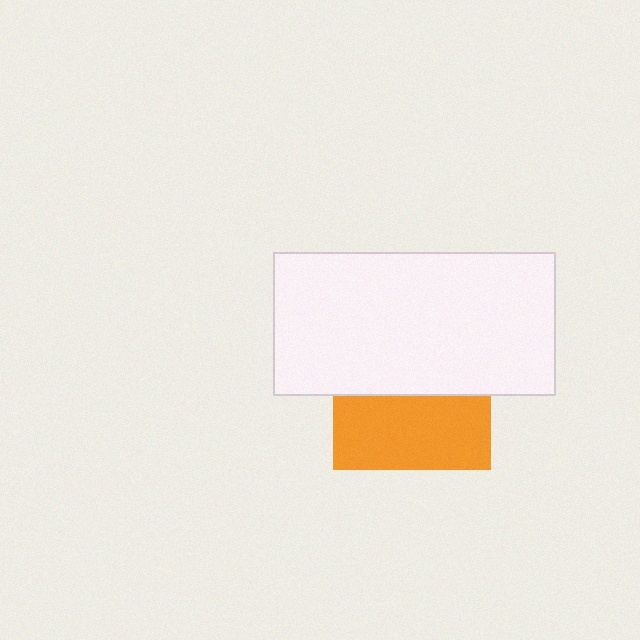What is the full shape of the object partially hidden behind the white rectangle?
The partially hidden object is an orange square.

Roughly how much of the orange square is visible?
About half of it is visible (roughly 47%).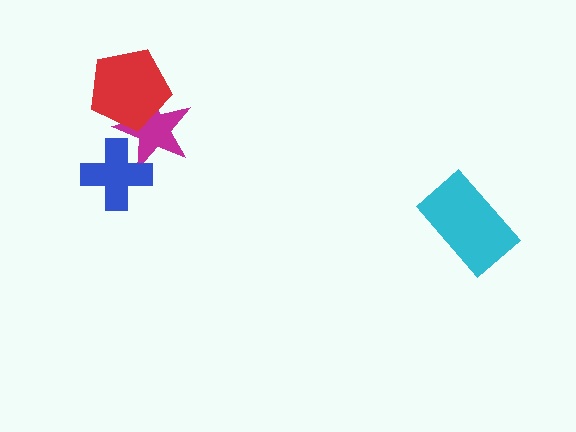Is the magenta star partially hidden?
Yes, it is partially covered by another shape.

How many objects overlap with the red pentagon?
1 object overlaps with the red pentagon.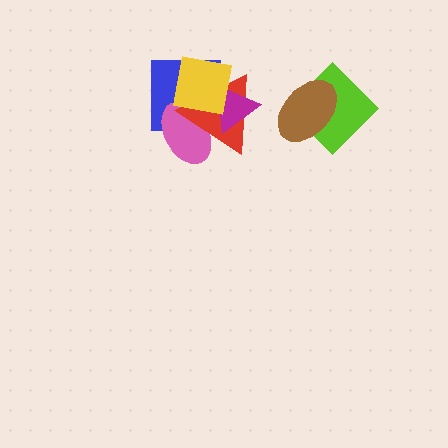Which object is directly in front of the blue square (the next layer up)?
The pink ellipse is directly in front of the blue square.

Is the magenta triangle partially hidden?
Yes, it is partially covered by another shape.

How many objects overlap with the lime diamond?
1 object overlaps with the lime diamond.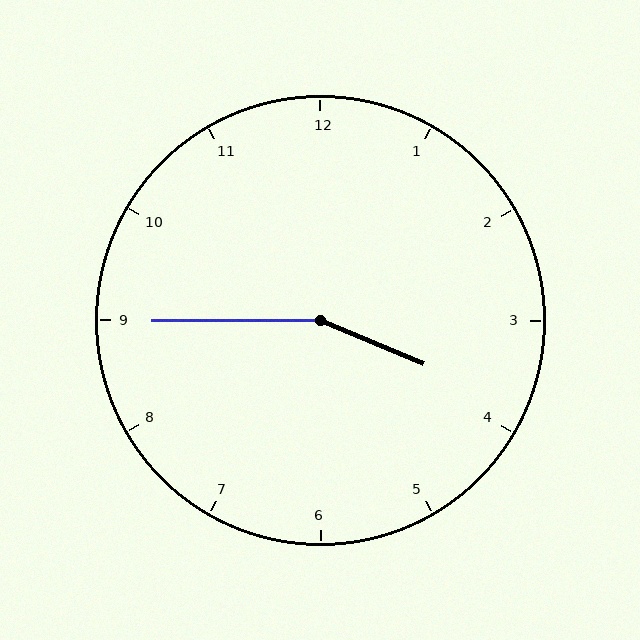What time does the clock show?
3:45.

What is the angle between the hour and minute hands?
Approximately 158 degrees.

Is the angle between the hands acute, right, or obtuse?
It is obtuse.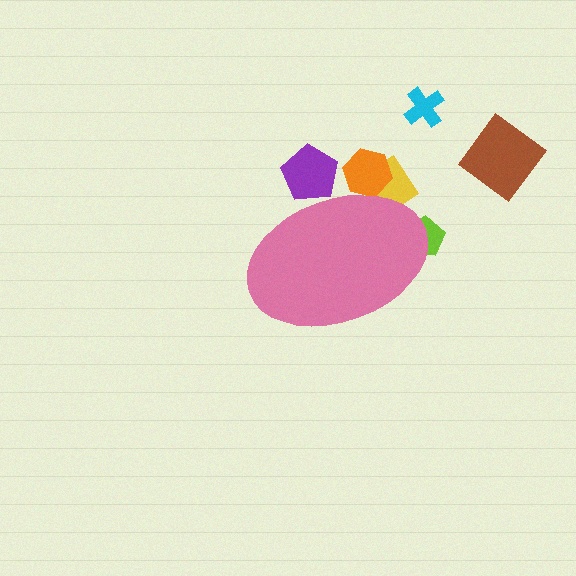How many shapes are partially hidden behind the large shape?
4 shapes are partially hidden.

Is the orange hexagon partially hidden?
Yes, the orange hexagon is partially hidden behind the pink ellipse.